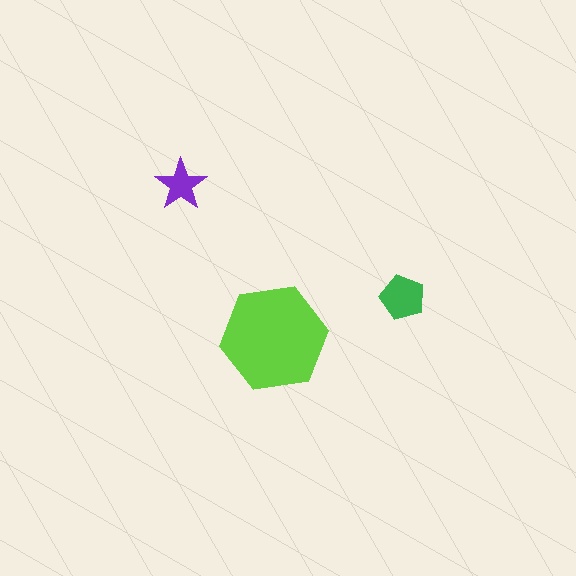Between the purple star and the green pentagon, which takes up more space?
The green pentagon.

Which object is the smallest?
The purple star.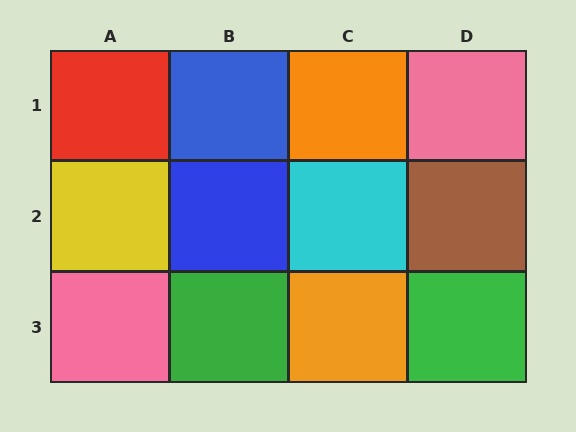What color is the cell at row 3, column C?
Orange.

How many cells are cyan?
1 cell is cyan.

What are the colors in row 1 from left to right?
Red, blue, orange, pink.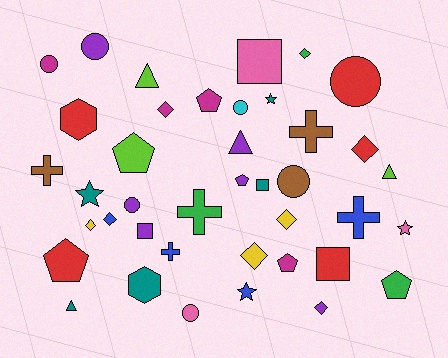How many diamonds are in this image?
There are 8 diamonds.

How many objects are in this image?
There are 40 objects.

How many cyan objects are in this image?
There is 1 cyan object.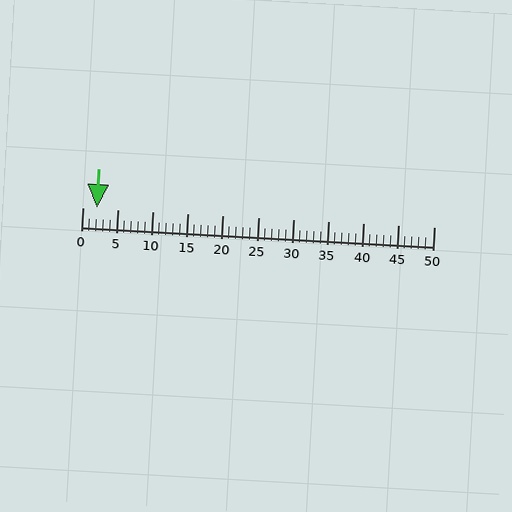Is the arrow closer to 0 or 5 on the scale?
The arrow is closer to 0.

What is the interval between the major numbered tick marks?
The major tick marks are spaced 5 units apart.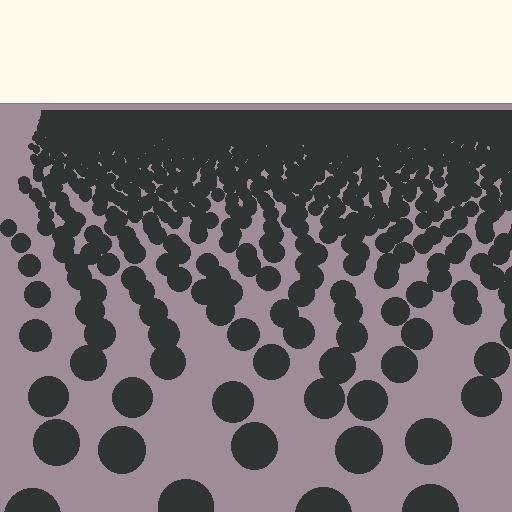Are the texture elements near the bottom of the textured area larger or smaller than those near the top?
Larger. Near the bottom, elements are closer to the viewer and appear at a bigger on-screen size.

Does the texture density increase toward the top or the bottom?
Density increases toward the top.